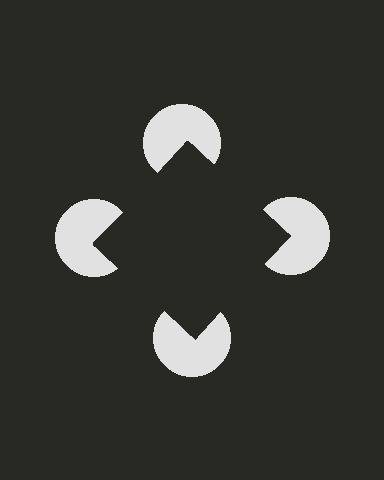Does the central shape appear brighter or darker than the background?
It typically appears slightly darker than the background, even though no actual brightness change is drawn.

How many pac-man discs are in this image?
There are 4 — one at each vertex of the illusory square.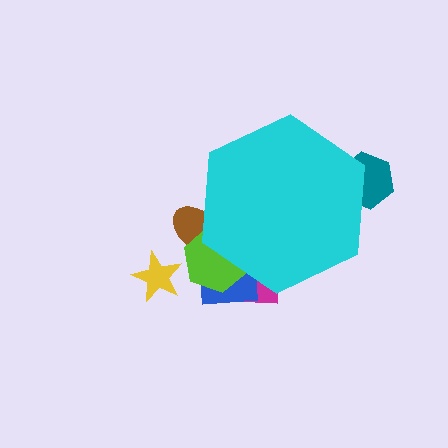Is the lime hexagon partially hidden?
Yes, the lime hexagon is partially hidden behind the cyan hexagon.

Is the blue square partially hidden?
Yes, the blue square is partially hidden behind the cyan hexagon.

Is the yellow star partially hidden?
No, the yellow star is fully visible.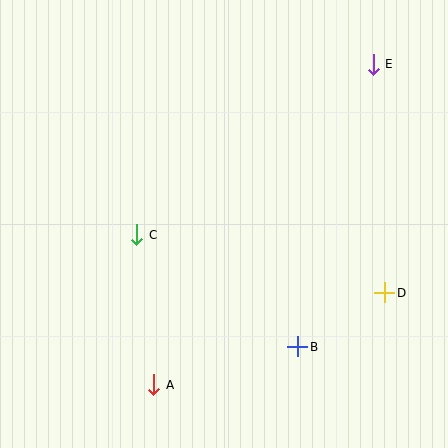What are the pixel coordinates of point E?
Point E is at (373, 64).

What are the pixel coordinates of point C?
Point C is at (137, 235).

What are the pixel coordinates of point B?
Point B is at (298, 347).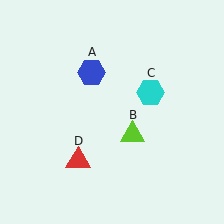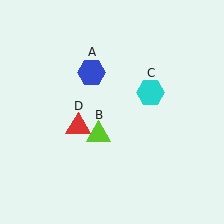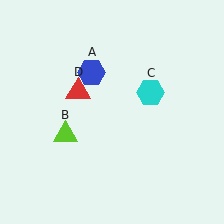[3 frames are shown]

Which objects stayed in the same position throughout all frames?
Blue hexagon (object A) and cyan hexagon (object C) remained stationary.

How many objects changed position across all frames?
2 objects changed position: lime triangle (object B), red triangle (object D).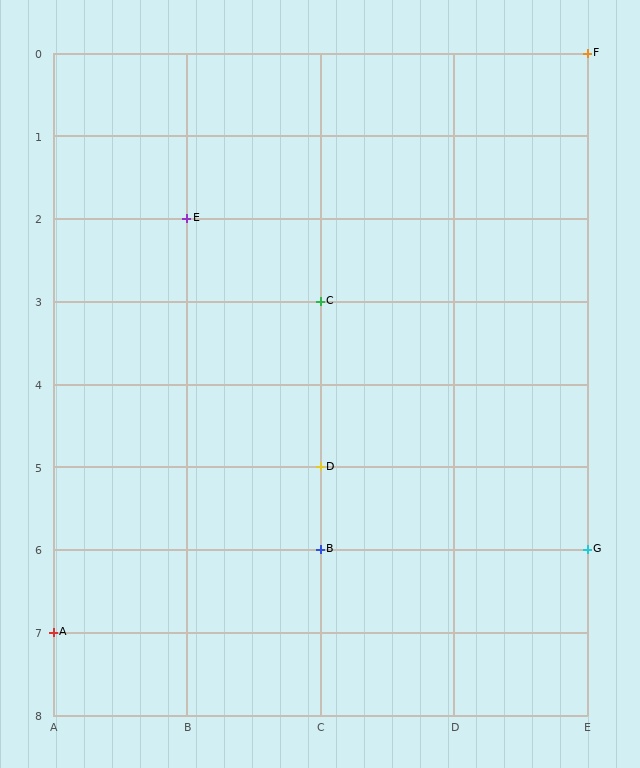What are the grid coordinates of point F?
Point F is at grid coordinates (E, 0).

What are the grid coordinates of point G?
Point G is at grid coordinates (E, 6).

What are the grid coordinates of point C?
Point C is at grid coordinates (C, 3).